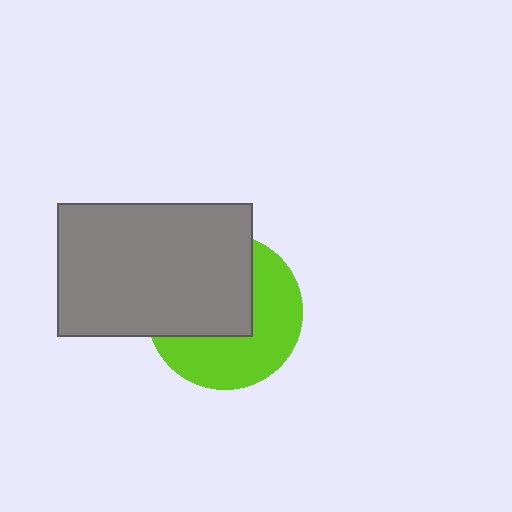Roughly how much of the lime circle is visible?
About half of it is visible (roughly 50%).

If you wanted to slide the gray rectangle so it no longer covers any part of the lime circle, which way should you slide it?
Slide it toward the upper-left — that is the most direct way to separate the two shapes.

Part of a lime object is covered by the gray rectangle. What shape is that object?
It is a circle.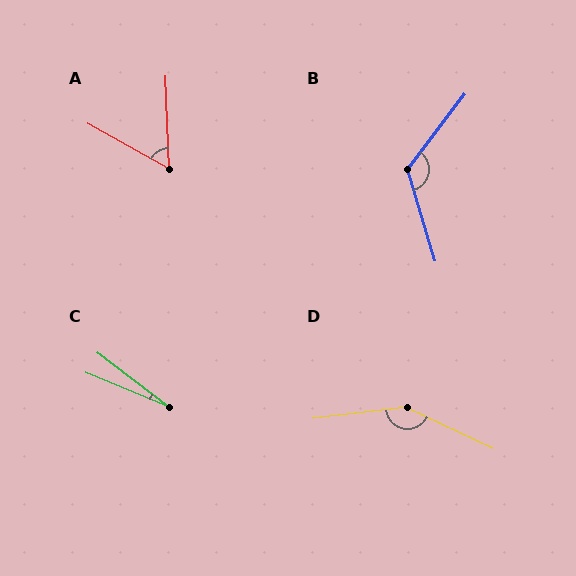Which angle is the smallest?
C, at approximately 15 degrees.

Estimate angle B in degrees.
Approximately 126 degrees.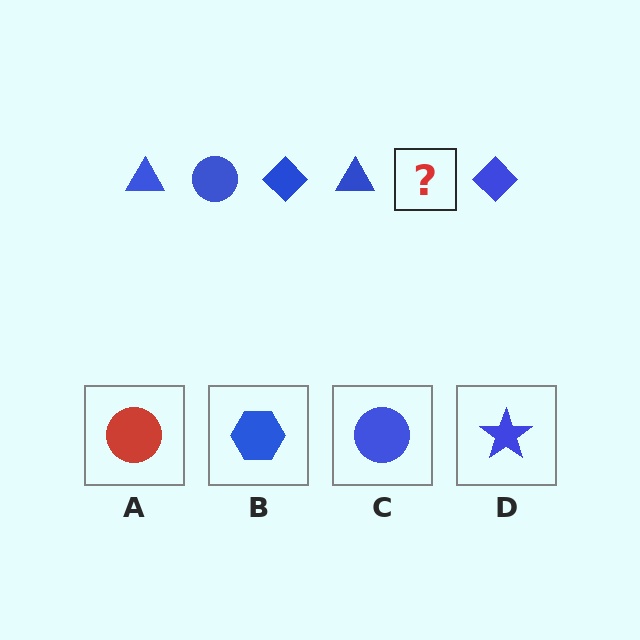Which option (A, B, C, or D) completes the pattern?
C.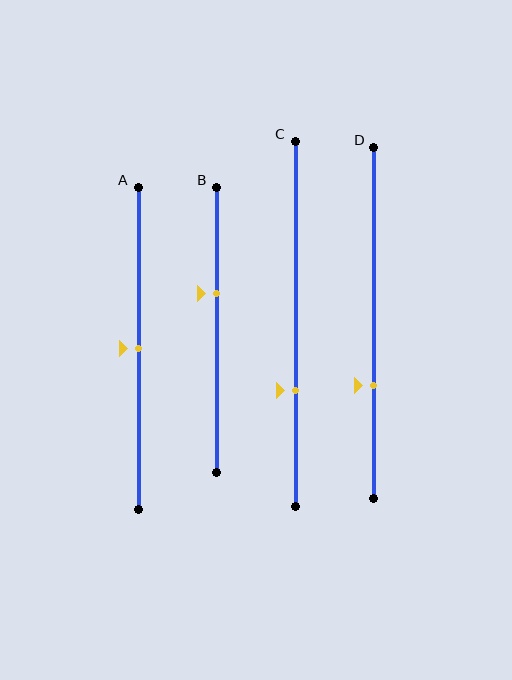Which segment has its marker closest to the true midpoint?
Segment A has its marker closest to the true midpoint.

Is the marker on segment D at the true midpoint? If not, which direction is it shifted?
No, the marker on segment D is shifted downward by about 18% of the segment length.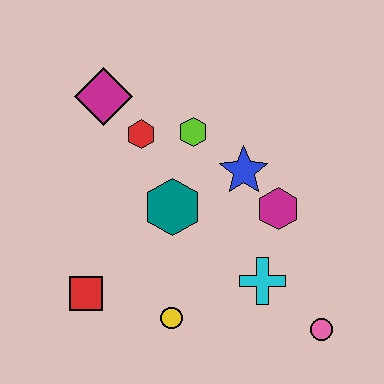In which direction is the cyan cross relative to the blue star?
The cyan cross is below the blue star.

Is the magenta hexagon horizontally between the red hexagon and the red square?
No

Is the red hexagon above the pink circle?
Yes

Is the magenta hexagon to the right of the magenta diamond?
Yes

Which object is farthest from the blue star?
The red square is farthest from the blue star.